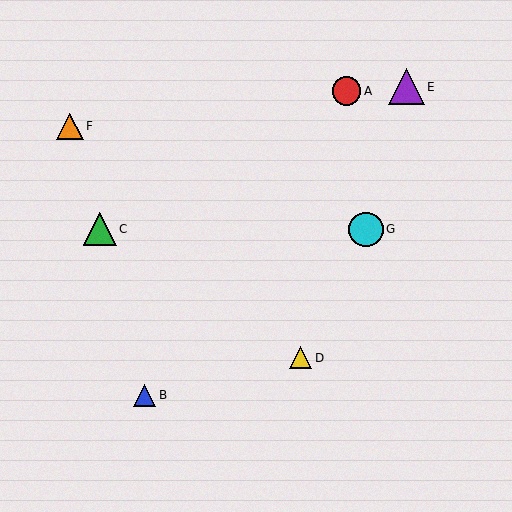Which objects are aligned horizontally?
Objects C, G are aligned horizontally.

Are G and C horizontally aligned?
Yes, both are at y≈229.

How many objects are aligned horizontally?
2 objects (C, G) are aligned horizontally.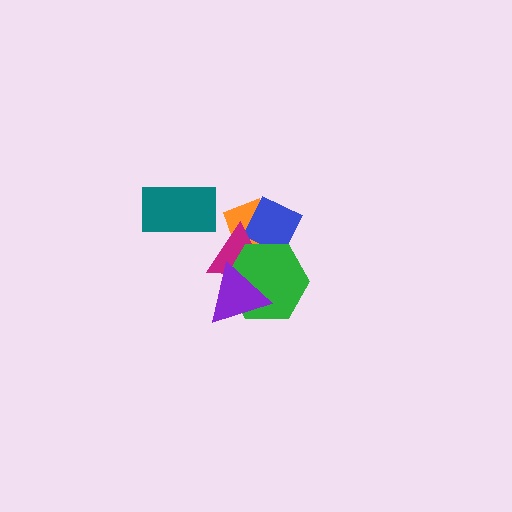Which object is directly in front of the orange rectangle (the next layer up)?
The blue diamond is directly in front of the orange rectangle.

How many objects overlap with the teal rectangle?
0 objects overlap with the teal rectangle.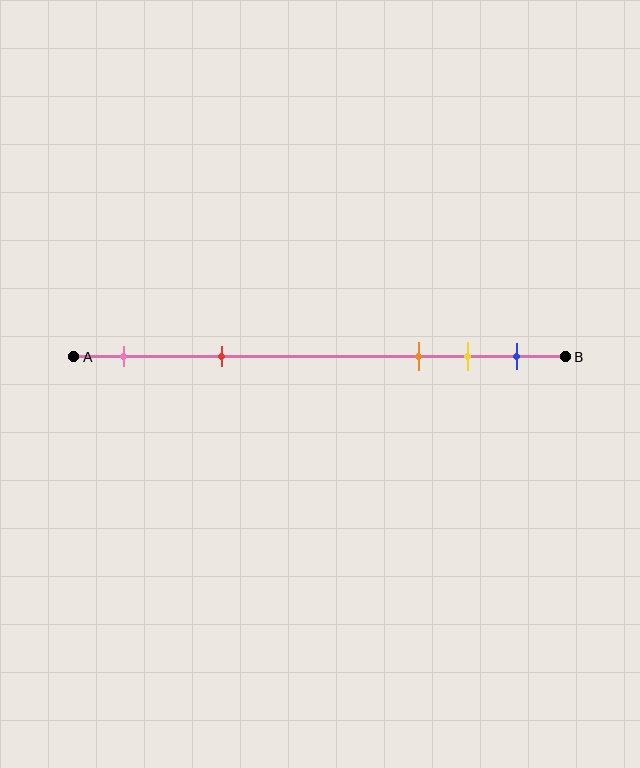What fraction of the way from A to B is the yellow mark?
The yellow mark is approximately 80% (0.8) of the way from A to B.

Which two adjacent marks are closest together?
The yellow and blue marks are the closest adjacent pair.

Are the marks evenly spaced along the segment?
No, the marks are not evenly spaced.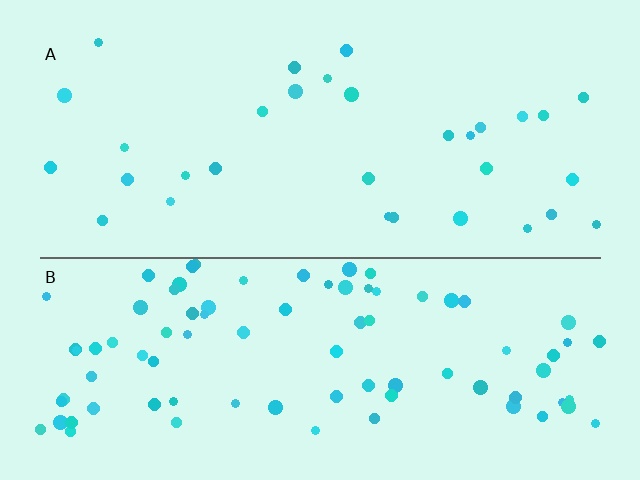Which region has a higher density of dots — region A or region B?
B (the bottom).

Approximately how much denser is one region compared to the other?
Approximately 2.7× — region B over region A.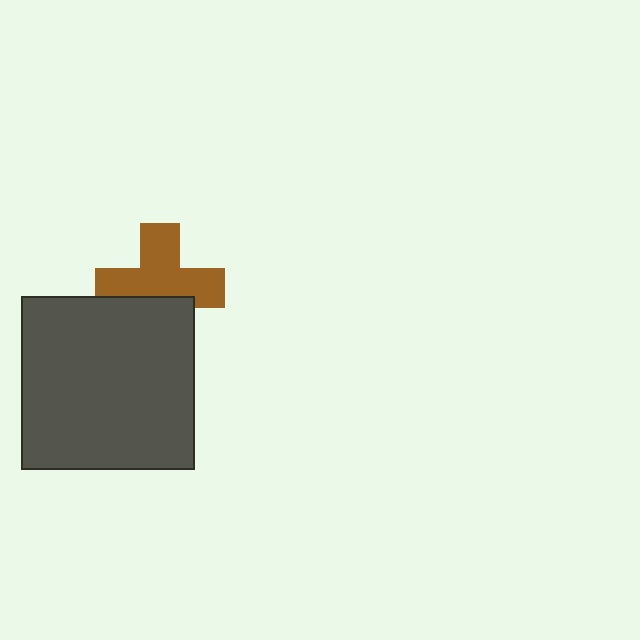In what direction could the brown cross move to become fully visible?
The brown cross could move up. That would shift it out from behind the dark gray square entirely.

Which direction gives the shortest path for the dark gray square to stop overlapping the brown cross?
Moving down gives the shortest separation.